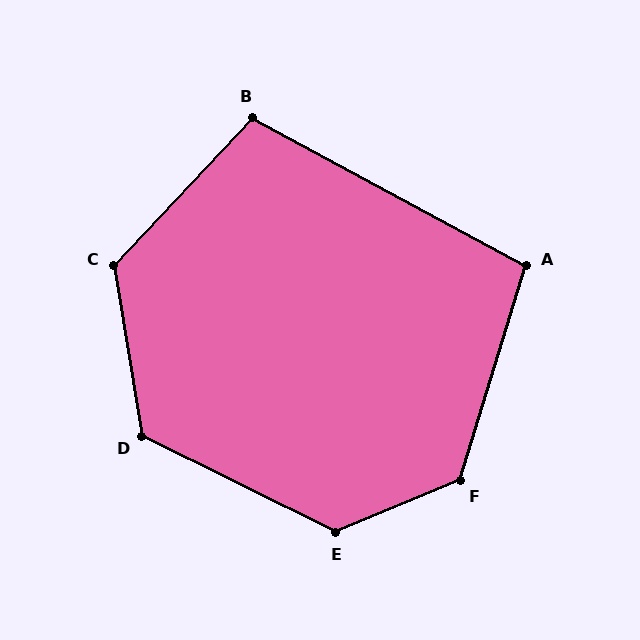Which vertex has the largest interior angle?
E, at approximately 131 degrees.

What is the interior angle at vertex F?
Approximately 130 degrees (obtuse).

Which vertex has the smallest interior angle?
A, at approximately 101 degrees.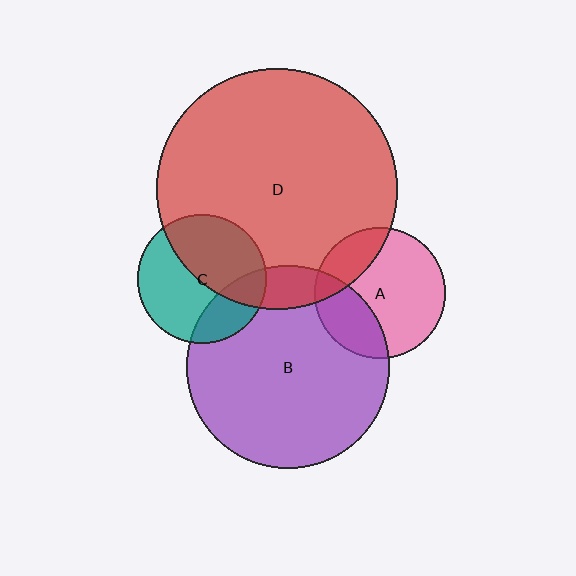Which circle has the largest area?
Circle D (red).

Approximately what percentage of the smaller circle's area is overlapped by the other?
Approximately 10%.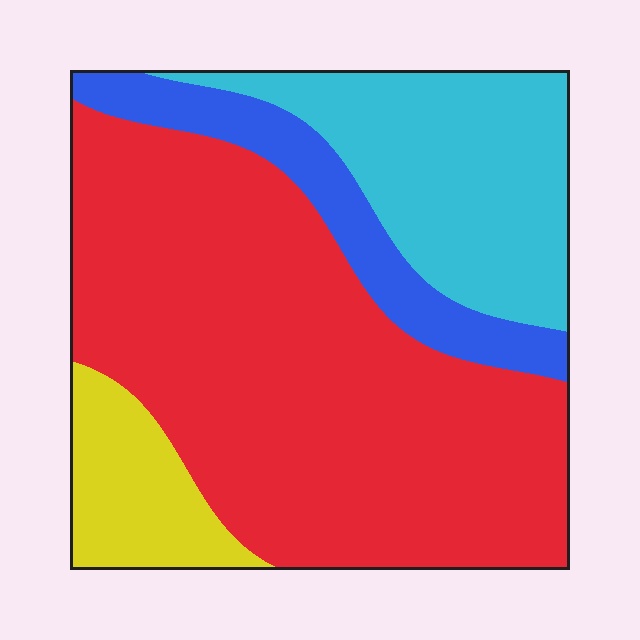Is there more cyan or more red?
Red.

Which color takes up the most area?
Red, at roughly 55%.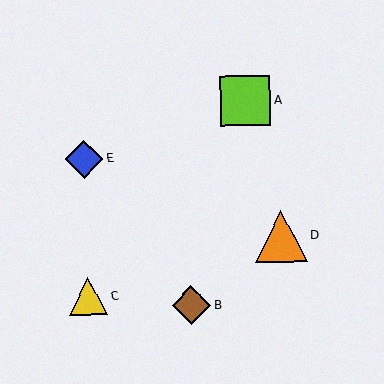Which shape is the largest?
The orange triangle (labeled D) is the largest.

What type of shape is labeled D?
Shape D is an orange triangle.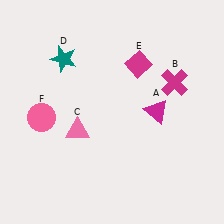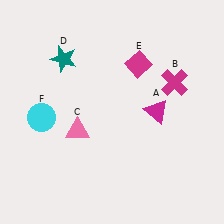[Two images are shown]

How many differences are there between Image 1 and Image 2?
There is 1 difference between the two images.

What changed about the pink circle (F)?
In Image 1, F is pink. In Image 2, it changed to cyan.